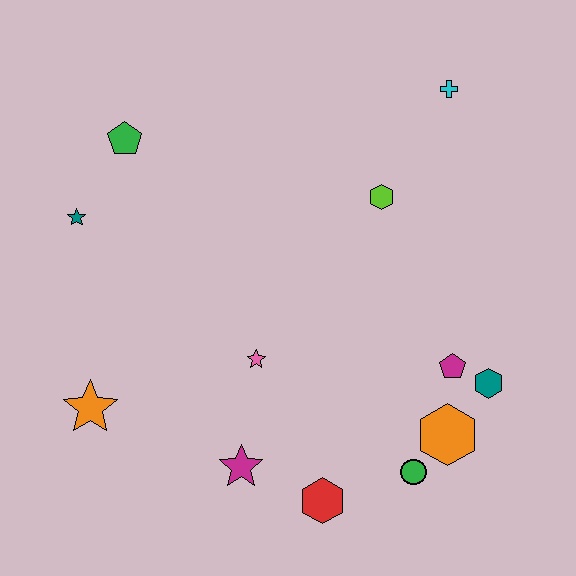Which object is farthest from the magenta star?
The cyan cross is farthest from the magenta star.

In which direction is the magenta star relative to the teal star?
The magenta star is below the teal star.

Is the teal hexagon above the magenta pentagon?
No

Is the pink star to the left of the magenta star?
No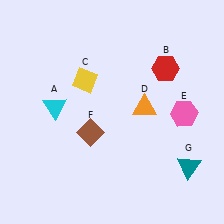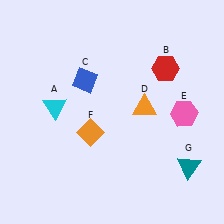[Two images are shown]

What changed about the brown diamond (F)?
In Image 1, F is brown. In Image 2, it changed to orange.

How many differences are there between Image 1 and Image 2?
There are 2 differences between the two images.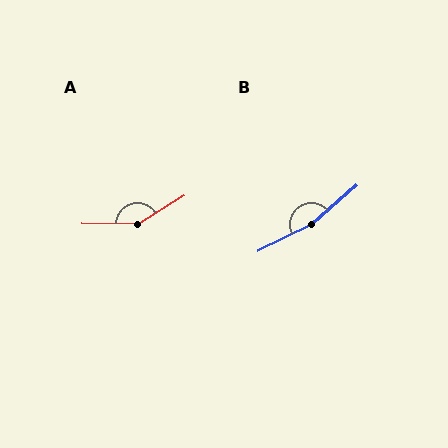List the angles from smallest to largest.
A (147°), B (165°).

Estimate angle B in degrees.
Approximately 165 degrees.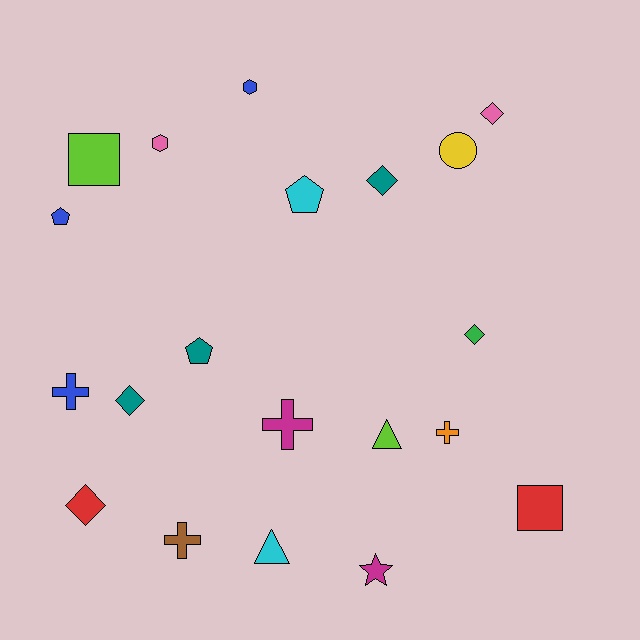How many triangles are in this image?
There are 2 triangles.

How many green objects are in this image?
There is 1 green object.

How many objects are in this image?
There are 20 objects.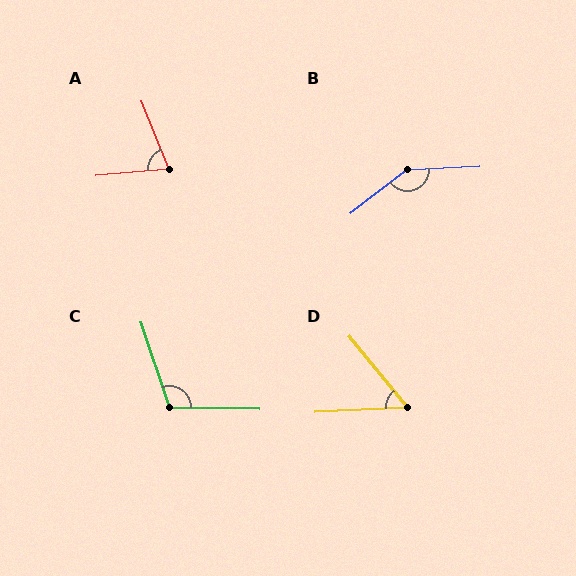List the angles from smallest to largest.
D (54°), A (73°), C (109°), B (145°).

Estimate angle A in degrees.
Approximately 73 degrees.